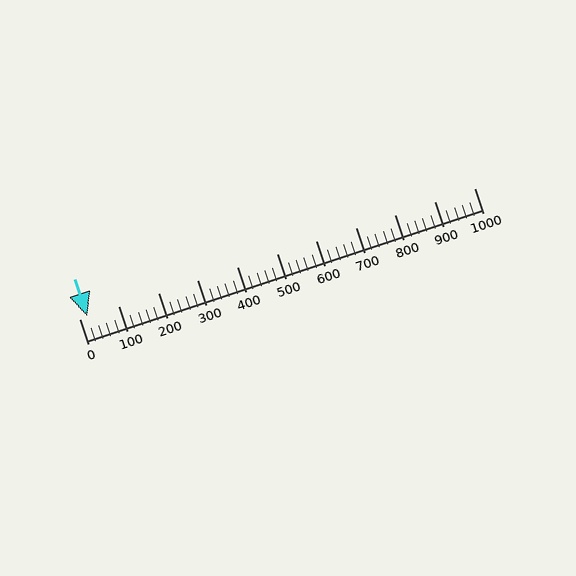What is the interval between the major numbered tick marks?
The major tick marks are spaced 100 units apart.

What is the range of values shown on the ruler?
The ruler shows values from 0 to 1000.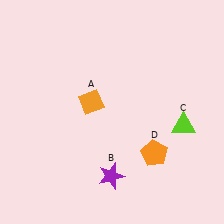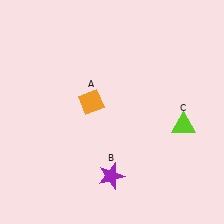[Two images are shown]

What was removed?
The orange pentagon (D) was removed in Image 2.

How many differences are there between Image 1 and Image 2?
There is 1 difference between the two images.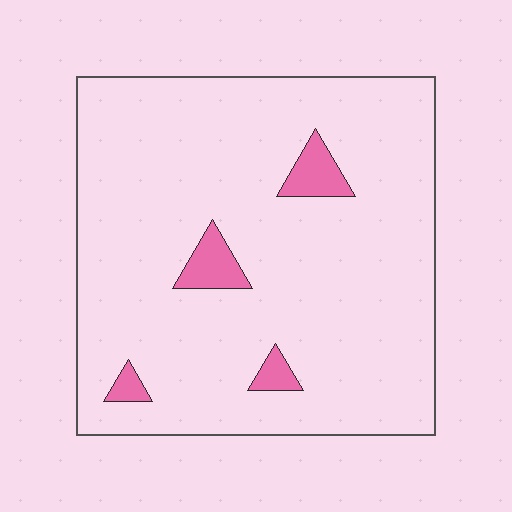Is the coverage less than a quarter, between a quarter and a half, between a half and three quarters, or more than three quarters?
Less than a quarter.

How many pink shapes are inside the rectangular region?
4.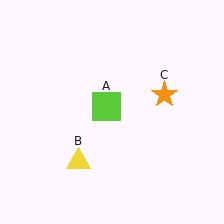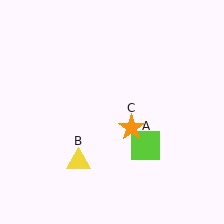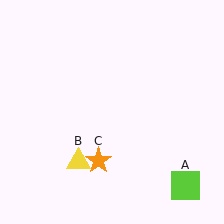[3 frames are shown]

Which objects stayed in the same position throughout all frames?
Yellow triangle (object B) remained stationary.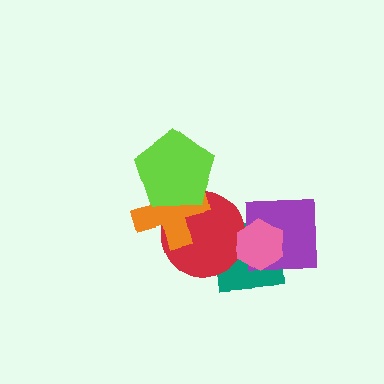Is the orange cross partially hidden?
Yes, it is partially covered by another shape.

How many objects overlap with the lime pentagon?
2 objects overlap with the lime pentagon.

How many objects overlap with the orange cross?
2 objects overlap with the orange cross.